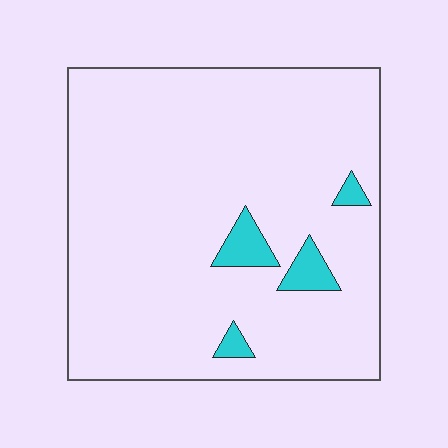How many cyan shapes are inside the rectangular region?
4.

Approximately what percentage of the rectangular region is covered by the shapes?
Approximately 5%.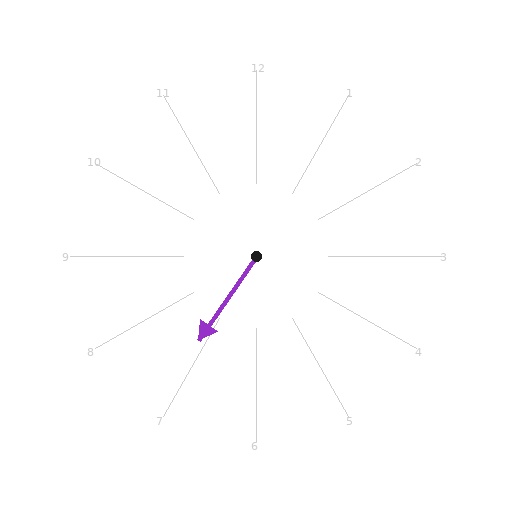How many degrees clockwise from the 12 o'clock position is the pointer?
Approximately 214 degrees.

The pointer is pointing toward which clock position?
Roughly 7 o'clock.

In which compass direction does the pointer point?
Southwest.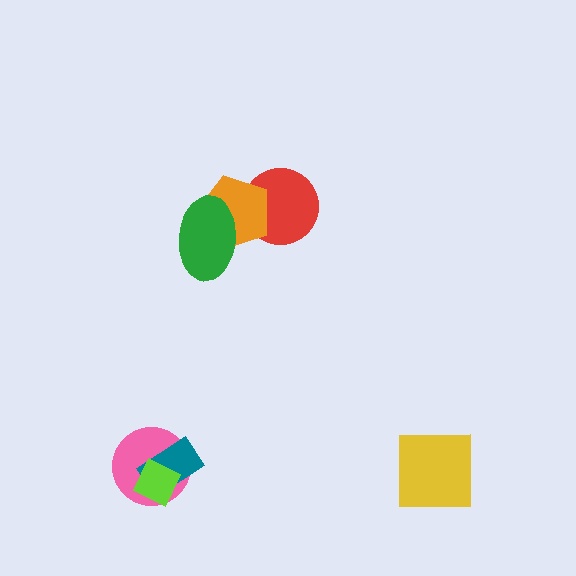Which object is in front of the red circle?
The orange pentagon is in front of the red circle.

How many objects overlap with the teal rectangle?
2 objects overlap with the teal rectangle.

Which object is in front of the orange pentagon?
The green ellipse is in front of the orange pentagon.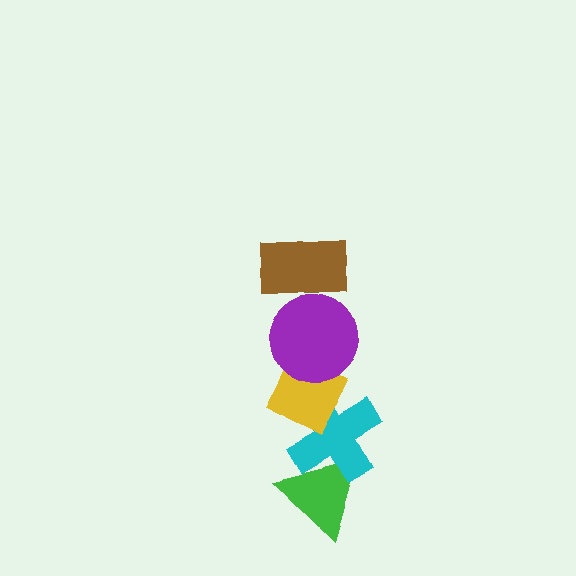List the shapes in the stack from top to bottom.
From top to bottom: the brown rectangle, the purple circle, the yellow diamond, the cyan cross, the green triangle.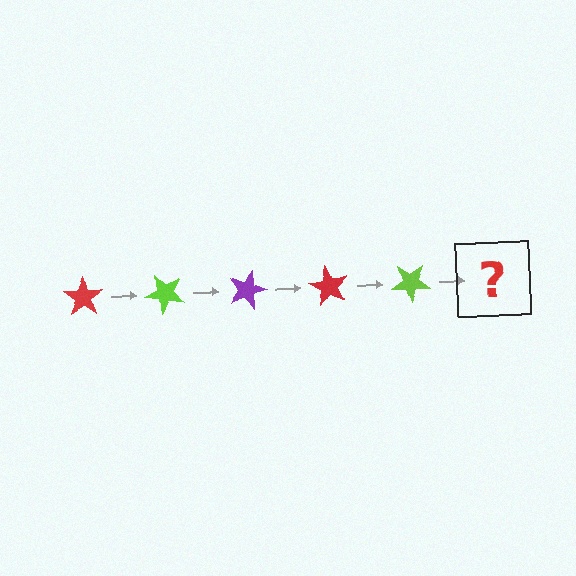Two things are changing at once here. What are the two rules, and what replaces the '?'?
The two rules are that it rotates 45 degrees each step and the color cycles through red, lime, and purple. The '?' should be a purple star, rotated 225 degrees from the start.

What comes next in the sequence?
The next element should be a purple star, rotated 225 degrees from the start.